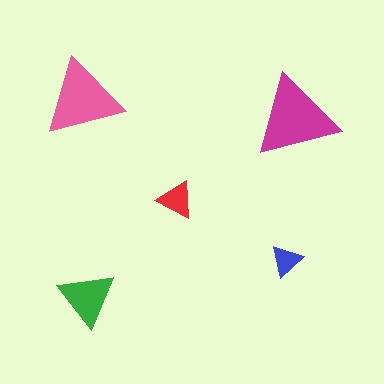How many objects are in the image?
There are 5 objects in the image.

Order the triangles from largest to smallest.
the magenta one, the pink one, the green one, the red one, the blue one.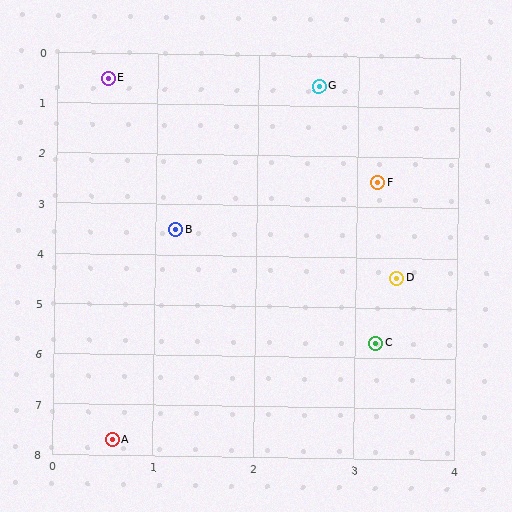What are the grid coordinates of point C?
Point C is at approximately (3.2, 5.7).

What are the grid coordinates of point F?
Point F is at approximately (3.2, 2.5).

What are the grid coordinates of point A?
Point A is at approximately (0.6, 7.7).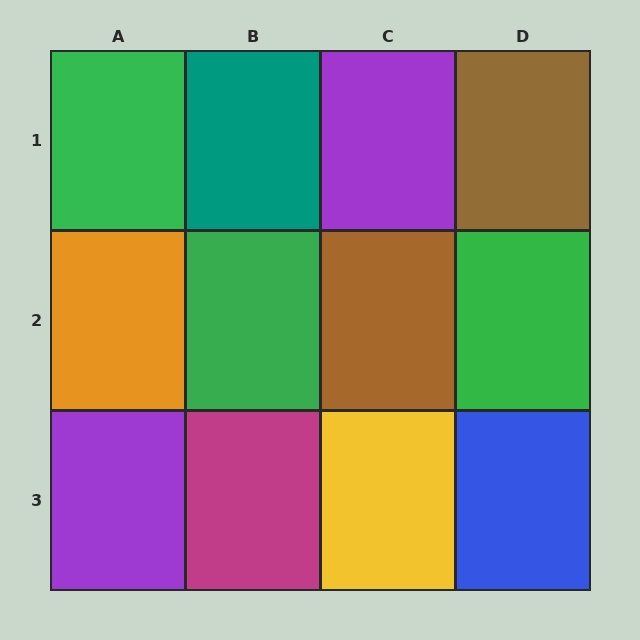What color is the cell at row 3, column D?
Blue.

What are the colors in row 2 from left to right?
Orange, green, brown, green.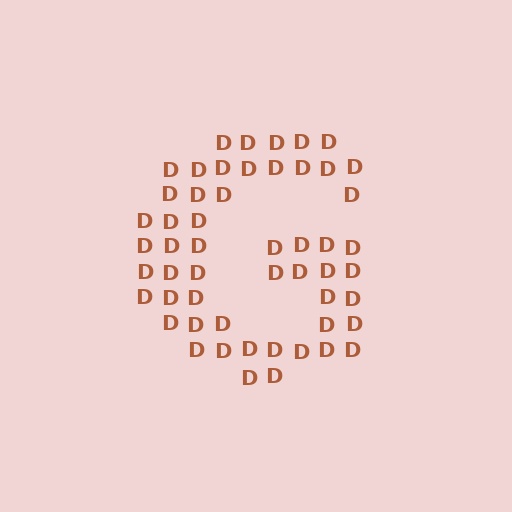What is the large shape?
The large shape is the letter G.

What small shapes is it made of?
It is made of small letter D's.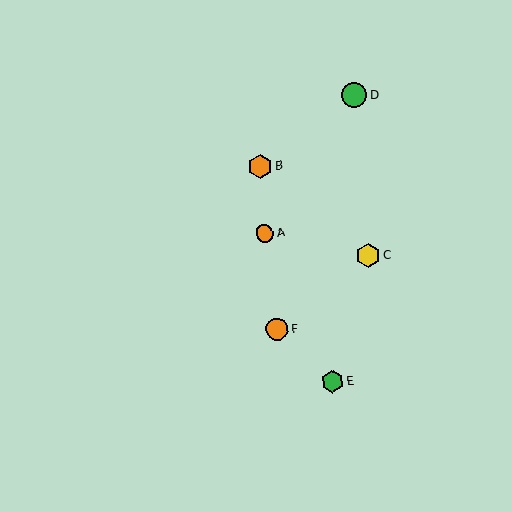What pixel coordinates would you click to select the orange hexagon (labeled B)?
Click at (260, 166) to select the orange hexagon B.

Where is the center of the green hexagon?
The center of the green hexagon is at (332, 381).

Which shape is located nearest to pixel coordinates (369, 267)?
The yellow hexagon (labeled C) at (368, 255) is nearest to that location.